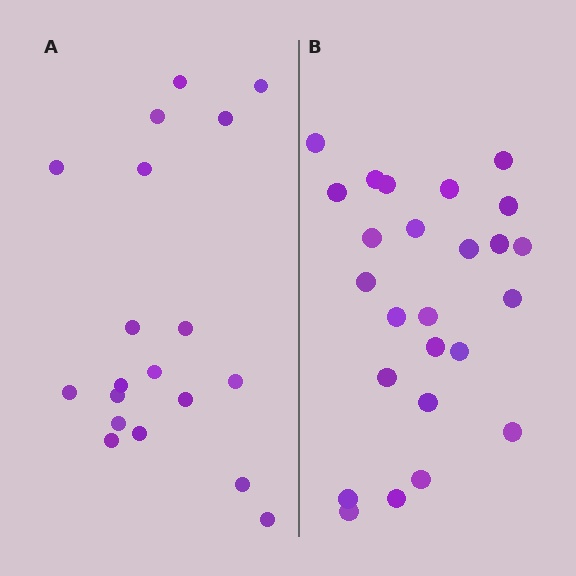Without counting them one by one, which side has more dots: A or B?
Region B (the right region) has more dots.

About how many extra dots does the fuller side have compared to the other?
Region B has about 6 more dots than region A.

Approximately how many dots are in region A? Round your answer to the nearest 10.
About 20 dots. (The exact count is 19, which rounds to 20.)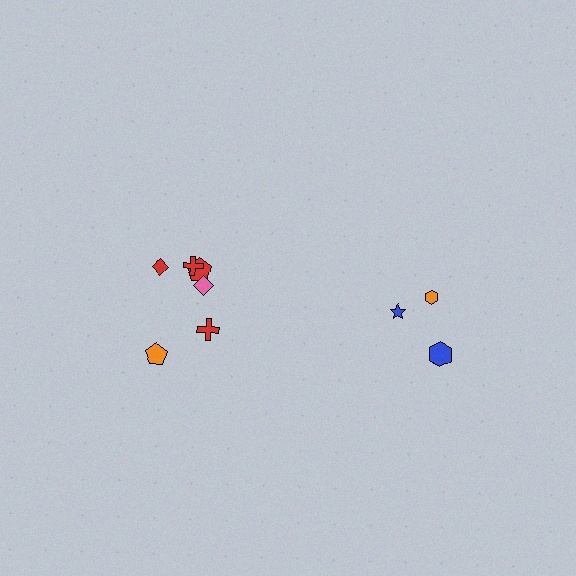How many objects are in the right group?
There are 3 objects.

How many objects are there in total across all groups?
There are 9 objects.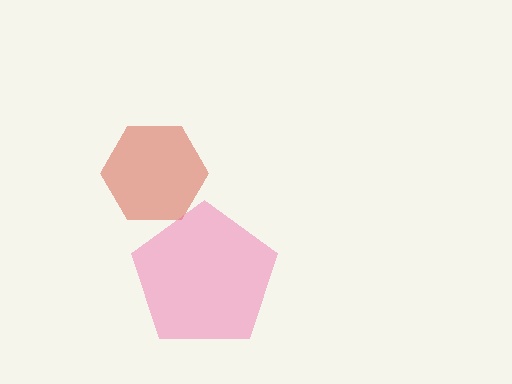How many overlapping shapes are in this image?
There are 2 overlapping shapes in the image.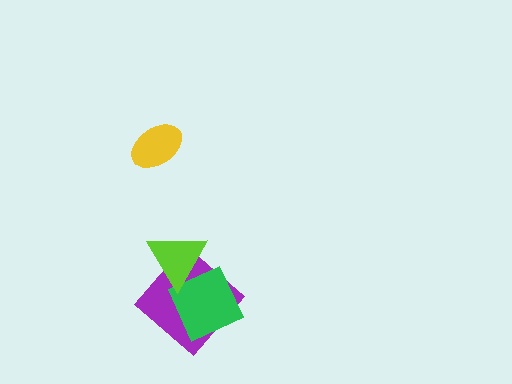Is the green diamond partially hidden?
Yes, it is partially covered by another shape.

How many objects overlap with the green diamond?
2 objects overlap with the green diamond.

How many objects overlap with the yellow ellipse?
0 objects overlap with the yellow ellipse.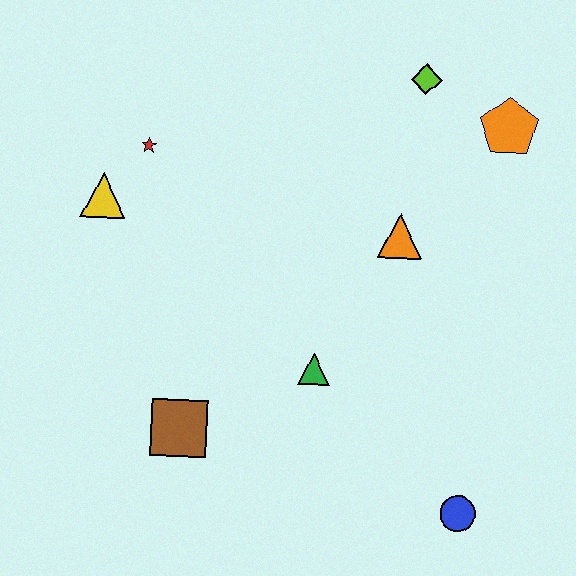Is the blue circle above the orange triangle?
No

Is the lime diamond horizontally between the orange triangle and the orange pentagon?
Yes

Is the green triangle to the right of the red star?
Yes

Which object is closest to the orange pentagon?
The lime diamond is closest to the orange pentagon.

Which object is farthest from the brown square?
The orange pentagon is farthest from the brown square.